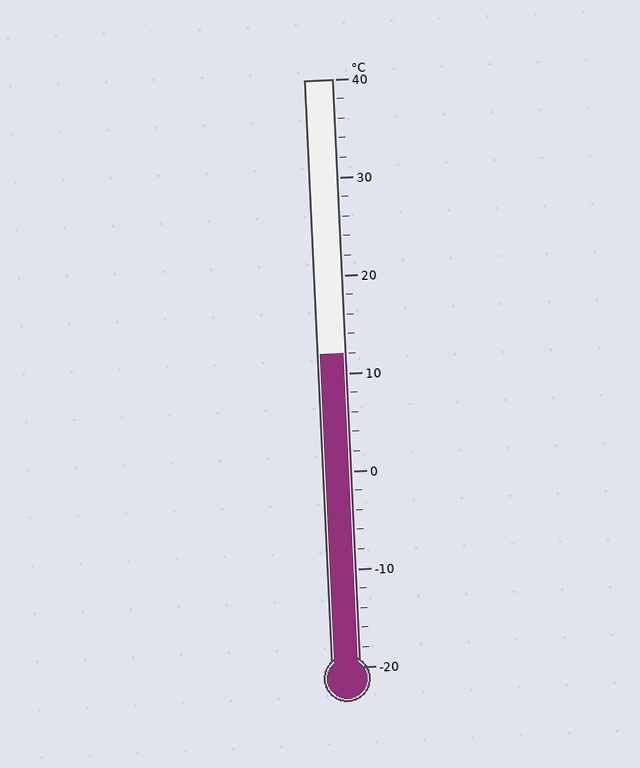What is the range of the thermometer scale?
The thermometer scale ranges from -20°C to 40°C.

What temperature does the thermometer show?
The thermometer shows approximately 12°C.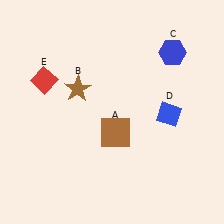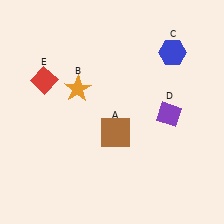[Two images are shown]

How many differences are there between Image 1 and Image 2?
There are 2 differences between the two images.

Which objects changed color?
B changed from brown to orange. D changed from blue to purple.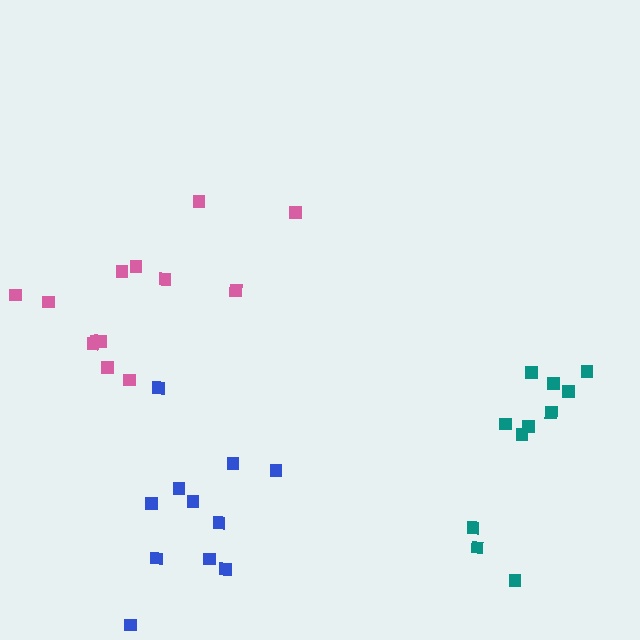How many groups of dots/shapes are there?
There are 3 groups.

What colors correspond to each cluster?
The clusters are colored: pink, teal, blue.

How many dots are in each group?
Group 1: 13 dots, Group 2: 11 dots, Group 3: 11 dots (35 total).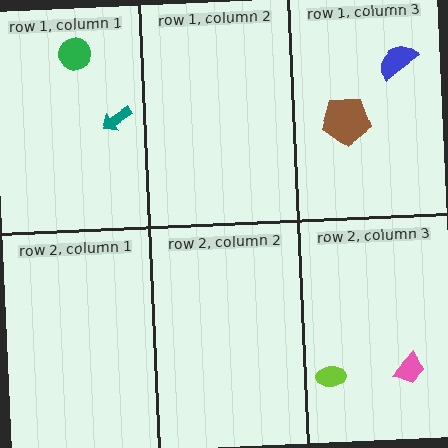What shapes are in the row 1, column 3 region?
The blue semicircle, the brown pentagon.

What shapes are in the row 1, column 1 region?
The teal arrow, the green circle.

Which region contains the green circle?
The row 1, column 1 region.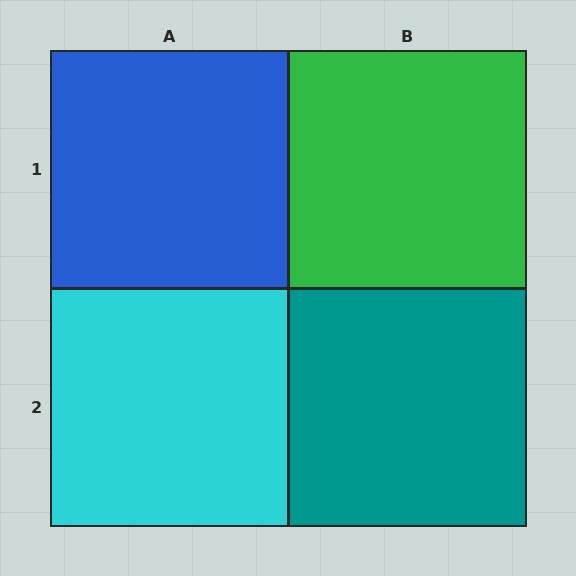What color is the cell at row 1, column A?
Blue.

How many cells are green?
1 cell is green.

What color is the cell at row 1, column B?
Green.